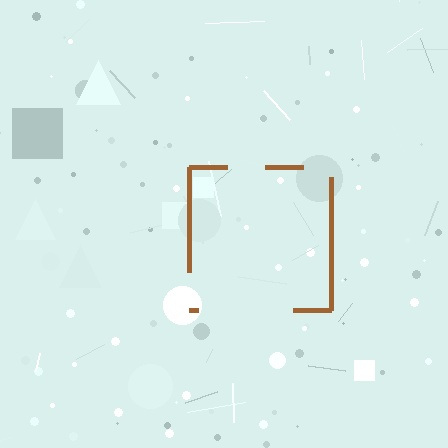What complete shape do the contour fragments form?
The contour fragments form a square.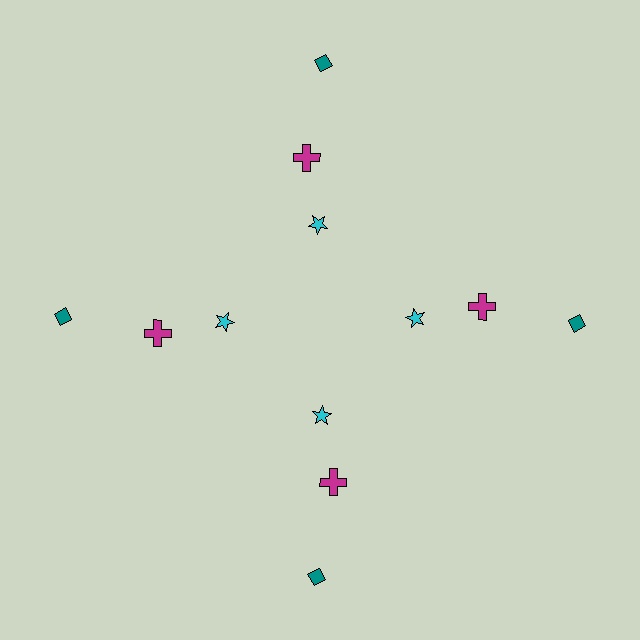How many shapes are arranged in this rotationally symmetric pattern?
There are 12 shapes, arranged in 4 groups of 3.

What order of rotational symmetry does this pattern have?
This pattern has 4-fold rotational symmetry.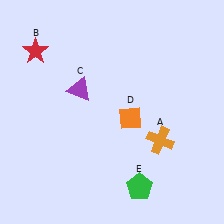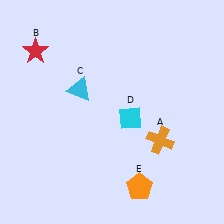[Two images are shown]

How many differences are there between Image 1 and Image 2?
There are 3 differences between the two images.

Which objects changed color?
C changed from purple to cyan. D changed from orange to cyan. E changed from green to orange.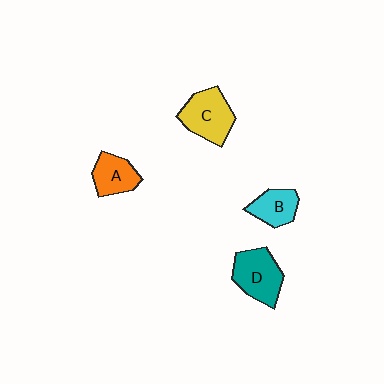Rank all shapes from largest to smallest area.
From largest to smallest: C (yellow), D (teal), A (orange), B (cyan).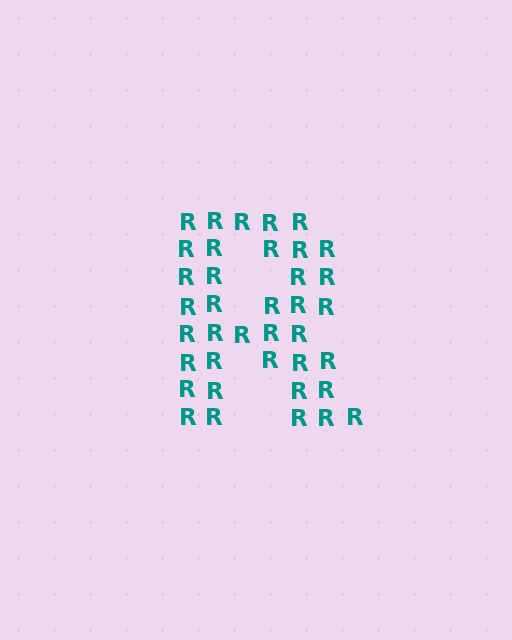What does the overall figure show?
The overall figure shows the letter R.